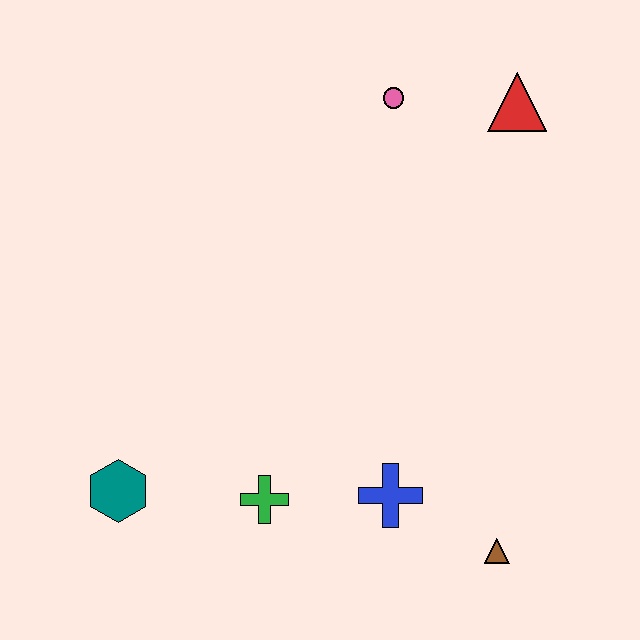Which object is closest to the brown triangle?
The blue cross is closest to the brown triangle.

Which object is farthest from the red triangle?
The teal hexagon is farthest from the red triangle.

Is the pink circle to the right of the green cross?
Yes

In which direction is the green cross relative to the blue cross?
The green cross is to the left of the blue cross.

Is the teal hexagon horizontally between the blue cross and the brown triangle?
No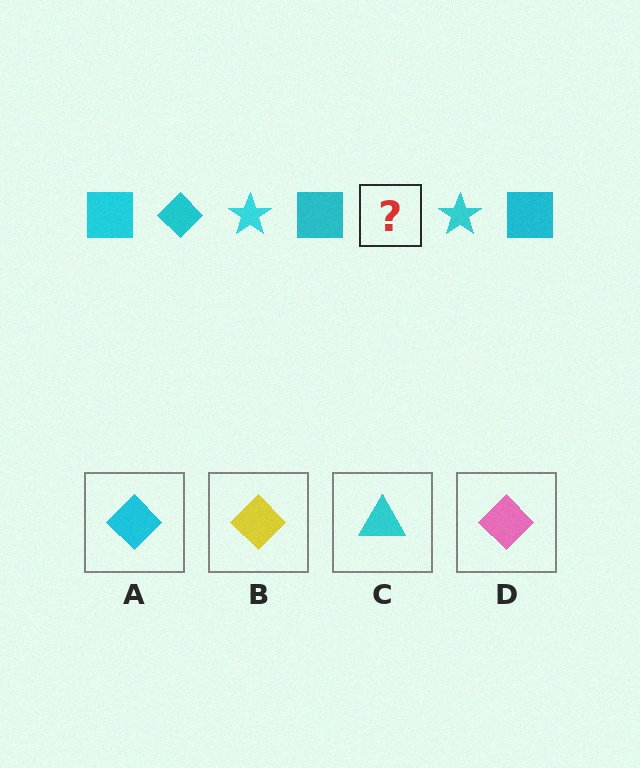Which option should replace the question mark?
Option A.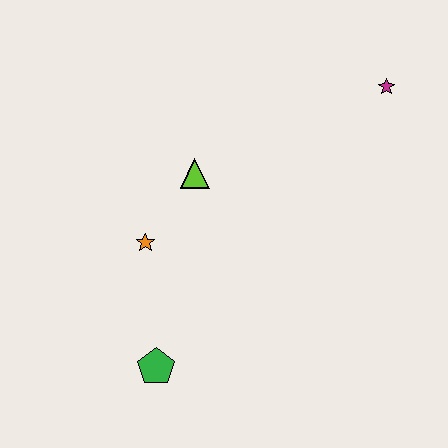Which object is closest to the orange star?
The lime triangle is closest to the orange star.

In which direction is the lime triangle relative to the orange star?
The lime triangle is above the orange star.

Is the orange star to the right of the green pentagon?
No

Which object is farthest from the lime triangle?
The magenta star is farthest from the lime triangle.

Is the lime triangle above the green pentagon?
Yes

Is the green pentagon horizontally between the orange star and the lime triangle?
Yes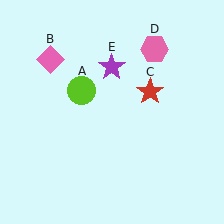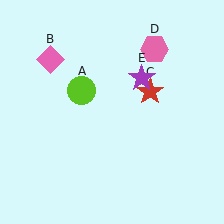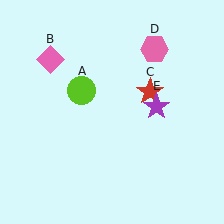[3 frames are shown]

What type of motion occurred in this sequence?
The purple star (object E) rotated clockwise around the center of the scene.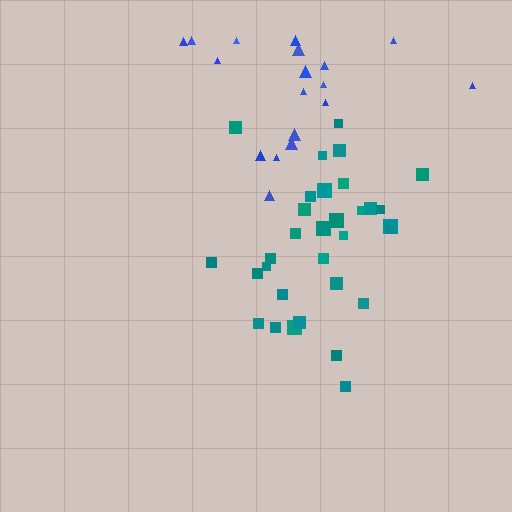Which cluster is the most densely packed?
Teal.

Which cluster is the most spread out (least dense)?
Blue.